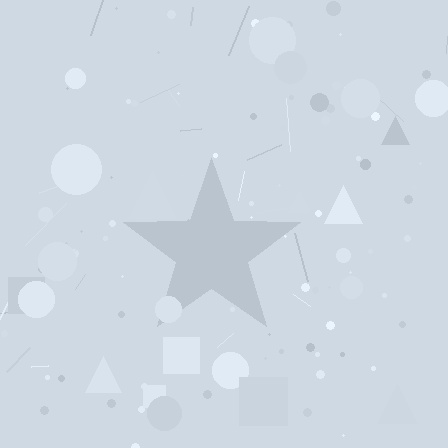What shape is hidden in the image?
A star is hidden in the image.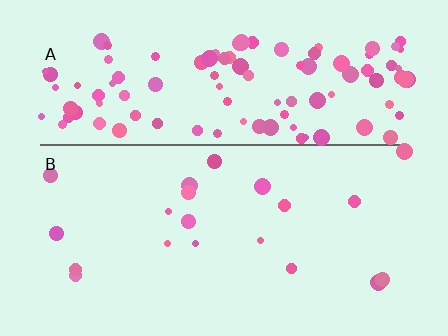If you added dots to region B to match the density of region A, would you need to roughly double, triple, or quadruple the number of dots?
Approximately quadruple.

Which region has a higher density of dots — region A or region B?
A (the top).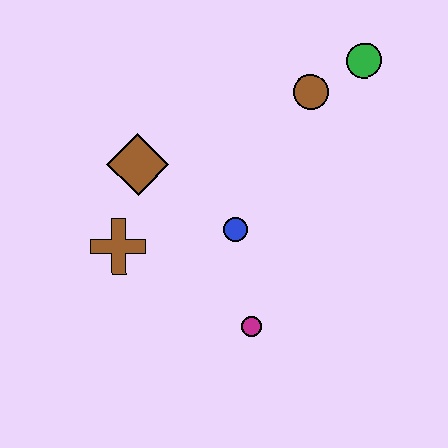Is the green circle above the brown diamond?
Yes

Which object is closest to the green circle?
The brown circle is closest to the green circle.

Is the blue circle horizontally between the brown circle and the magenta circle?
No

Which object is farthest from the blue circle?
The green circle is farthest from the blue circle.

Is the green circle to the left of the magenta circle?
No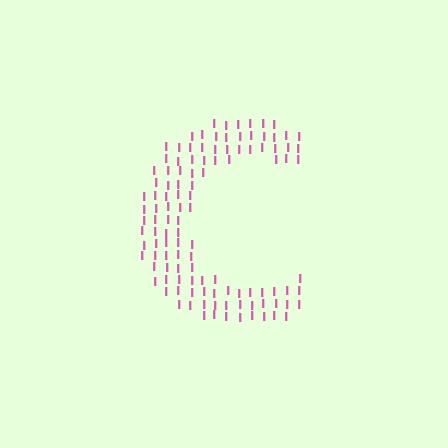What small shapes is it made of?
It is made of small letter I's.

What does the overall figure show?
The overall figure shows the letter C.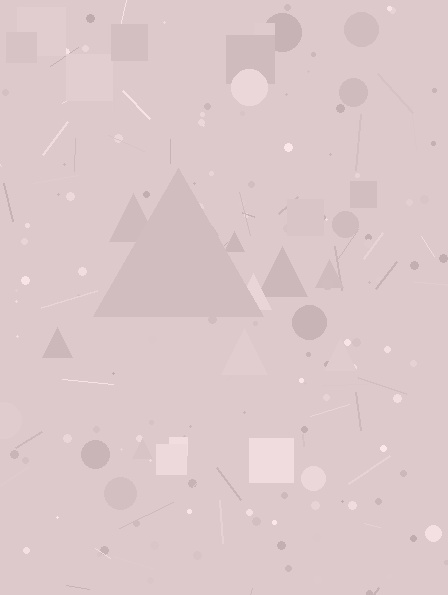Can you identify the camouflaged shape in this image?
The camouflaged shape is a triangle.